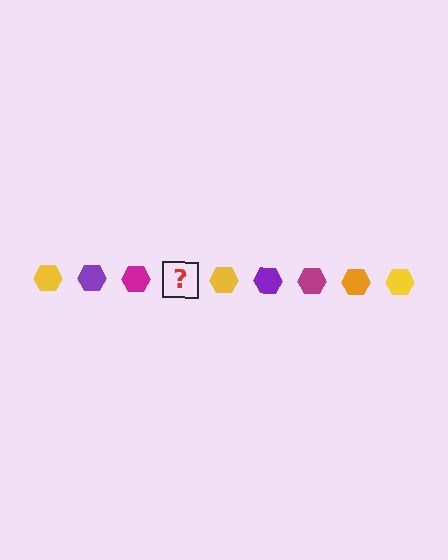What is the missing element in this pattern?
The missing element is an orange hexagon.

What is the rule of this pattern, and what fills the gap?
The rule is that the pattern cycles through yellow, purple, magenta, orange hexagons. The gap should be filled with an orange hexagon.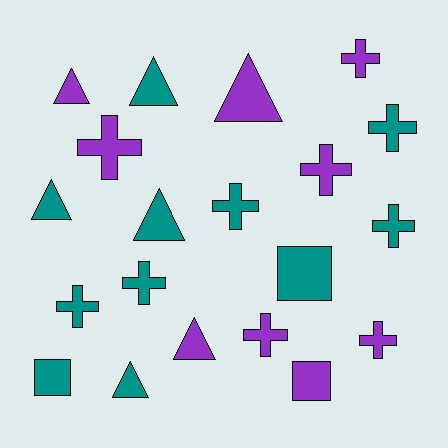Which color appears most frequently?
Teal, with 11 objects.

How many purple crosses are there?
There are 5 purple crosses.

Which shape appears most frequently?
Cross, with 10 objects.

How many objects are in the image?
There are 20 objects.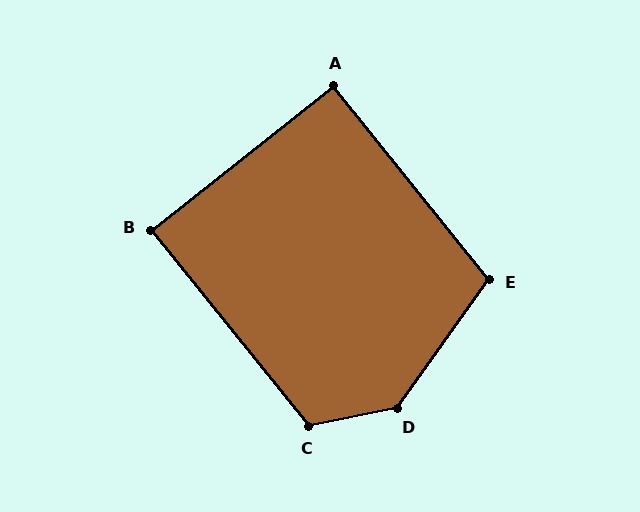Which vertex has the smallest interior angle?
B, at approximately 90 degrees.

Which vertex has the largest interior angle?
D, at approximately 137 degrees.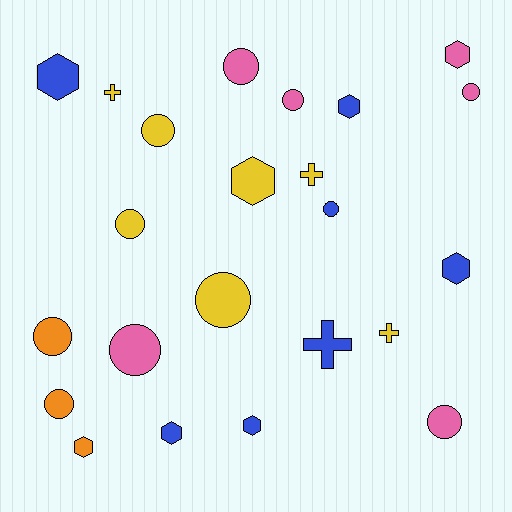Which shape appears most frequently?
Circle, with 11 objects.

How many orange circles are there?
There are 2 orange circles.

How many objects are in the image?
There are 23 objects.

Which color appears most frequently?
Blue, with 7 objects.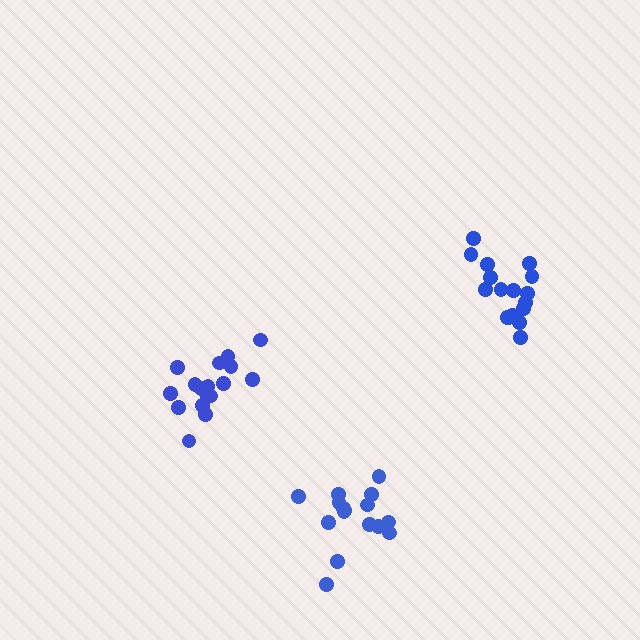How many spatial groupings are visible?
There are 3 spatial groupings.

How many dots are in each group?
Group 1: 17 dots, Group 2: 17 dots, Group 3: 16 dots (50 total).